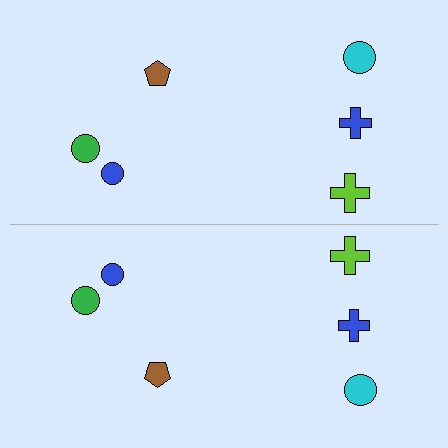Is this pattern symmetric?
Yes, this pattern has bilateral (reflection) symmetry.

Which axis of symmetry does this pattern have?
The pattern has a horizontal axis of symmetry running through the center of the image.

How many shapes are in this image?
There are 12 shapes in this image.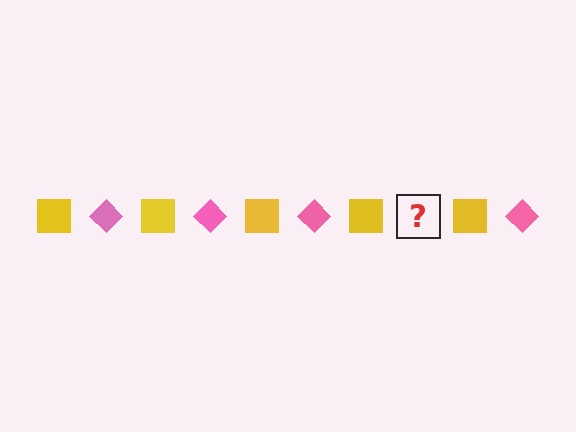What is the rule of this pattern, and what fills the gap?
The rule is that the pattern alternates between yellow square and pink diamond. The gap should be filled with a pink diamond.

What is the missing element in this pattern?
The missing element is a pink diamond.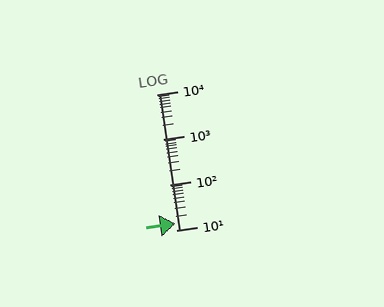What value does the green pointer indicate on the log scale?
The pointer indicates approximately 14.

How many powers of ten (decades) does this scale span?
The scale spans 3 decades, from 10 to 10000.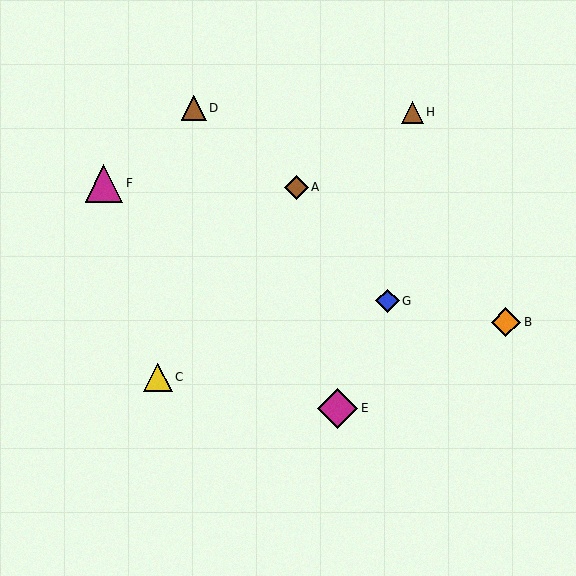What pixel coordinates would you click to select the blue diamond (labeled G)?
Click at (387, 301) to select the blue diamond G.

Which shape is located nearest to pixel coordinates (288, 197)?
The brown diamond (labeled A) at (296, 187) is nearest to that location.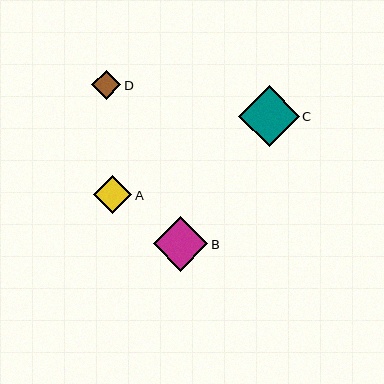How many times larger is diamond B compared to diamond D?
Diamond B is approximately 1.9 times the size of diamond D.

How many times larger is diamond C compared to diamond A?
Diamond C is approximately 1.6 times the size of diamond A.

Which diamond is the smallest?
Diamond D is the smallest with a size of approximately 29 pixels.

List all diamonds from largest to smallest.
From largest to smallest: C, B, A, D.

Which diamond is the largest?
Diamond C is the largest with a size of approximately 61 pixels.